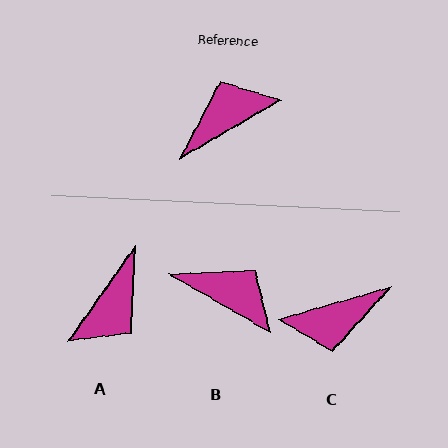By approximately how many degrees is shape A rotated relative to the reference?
Approximately 155 degrees clockwise.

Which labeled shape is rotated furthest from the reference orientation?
C, about 166 degrees away.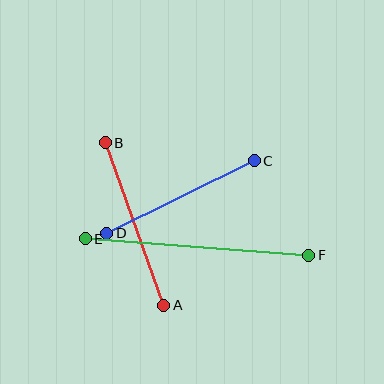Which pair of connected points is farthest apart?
Points E and F are farthest apart.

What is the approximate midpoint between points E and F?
The midpoint is at approximately (197, 247) pixels.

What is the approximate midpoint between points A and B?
The midpoint is at approximately (134, 224) pixels.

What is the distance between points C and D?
The distance is approximately 164 pixels.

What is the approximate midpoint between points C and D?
The midpoint is at approximately (180, 197) pixels.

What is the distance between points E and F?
The distance is approximately 224 pixels.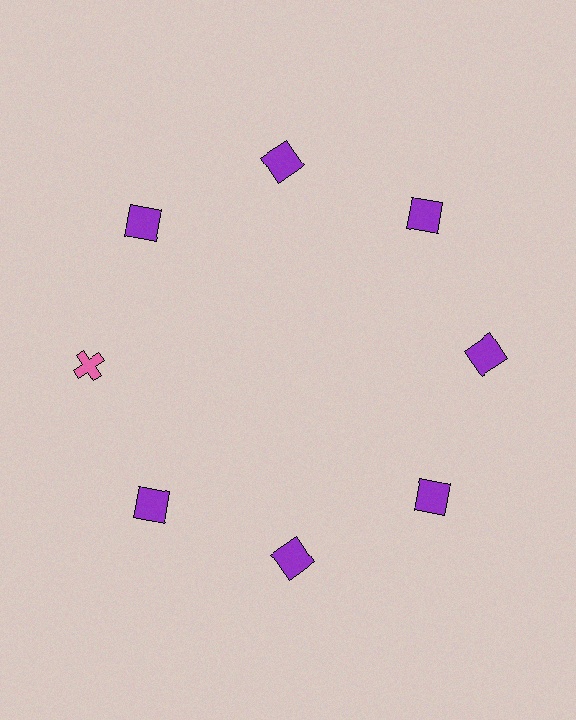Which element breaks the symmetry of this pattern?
The pink cross at roughly the 9 o'clock position breaks the symmetry. All other shapes are purple squares.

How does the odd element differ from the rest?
It differs in both color (pink instead of purple) and shape (cross instead of square).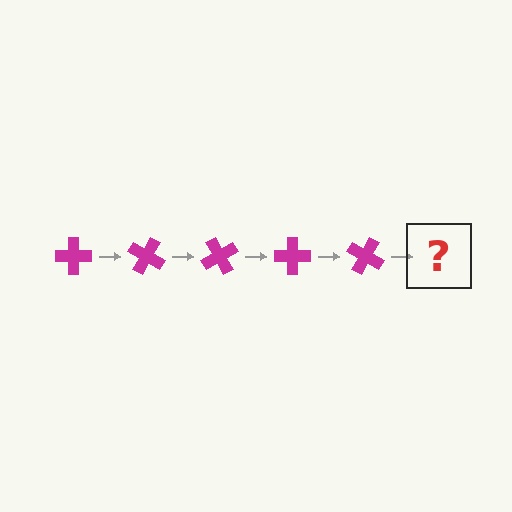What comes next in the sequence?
The next element should be a magenta cross rotated 150 degrees.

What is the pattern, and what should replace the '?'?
The pattern is that the cross rotates 30 degrees each step. The '?' should be a magenta cross rotated 150 degrees.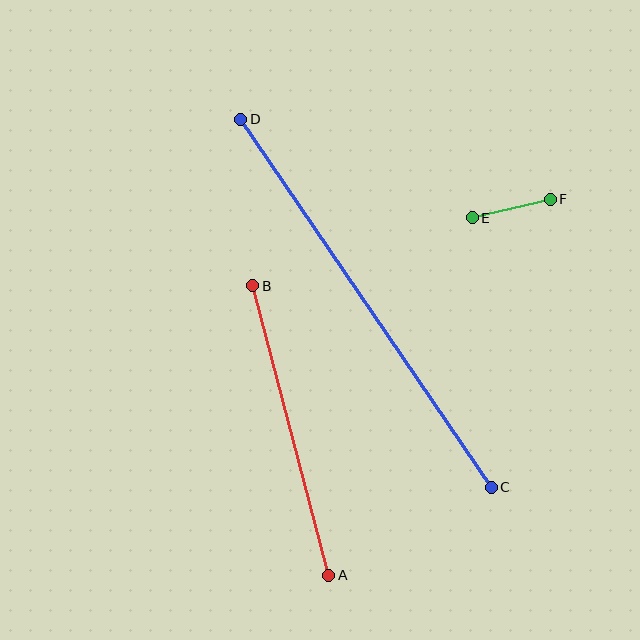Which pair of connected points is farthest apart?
Points C and D are farthest apart.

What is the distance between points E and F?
The distance is approximately 80 pixels.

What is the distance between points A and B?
The distance is approximately 299 pixels.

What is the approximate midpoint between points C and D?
The midpoint is at approximately (366, 303) pixels.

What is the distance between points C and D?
The distance is approximately 446 pixels.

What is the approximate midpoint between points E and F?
The midpoint is at approximately (511, 208) pixels.